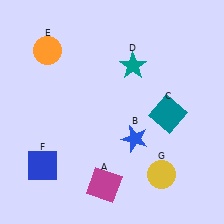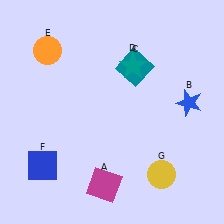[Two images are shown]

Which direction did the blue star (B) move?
The blue star (B) moved right.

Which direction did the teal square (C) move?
The teal square (C) moved up.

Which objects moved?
The objects that moved are: the blue star (B), the teal square (C).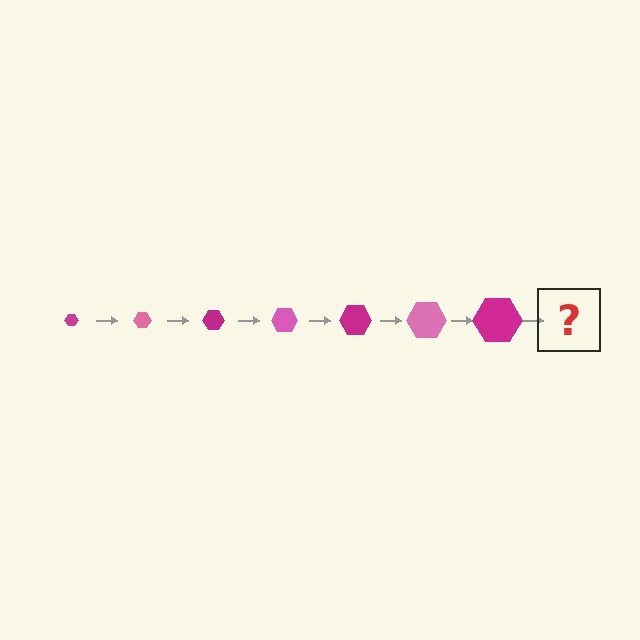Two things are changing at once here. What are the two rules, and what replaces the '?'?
The two rules are that the hexagon grows larger each step and the color cycles through magenta and pink. The '?' should be a pink hexagon, larger than the previous one.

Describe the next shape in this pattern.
It should be a pink hexagon, larger than the previous one.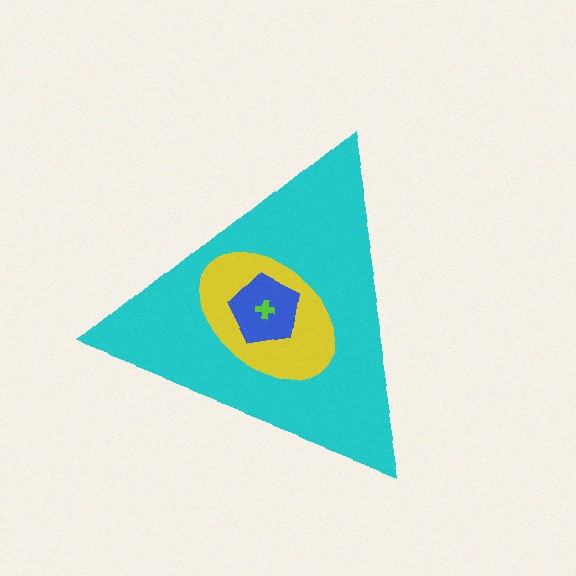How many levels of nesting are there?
4.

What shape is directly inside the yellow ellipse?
The blue pentagon.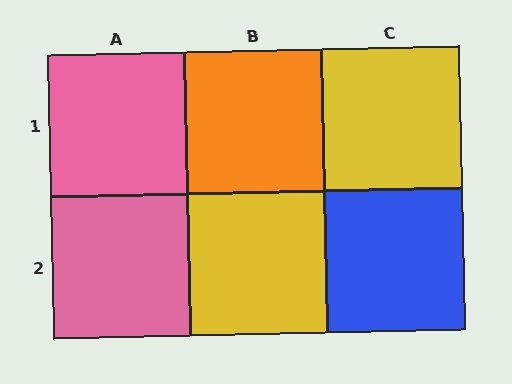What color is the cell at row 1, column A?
Pink.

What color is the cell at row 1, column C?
Yellow.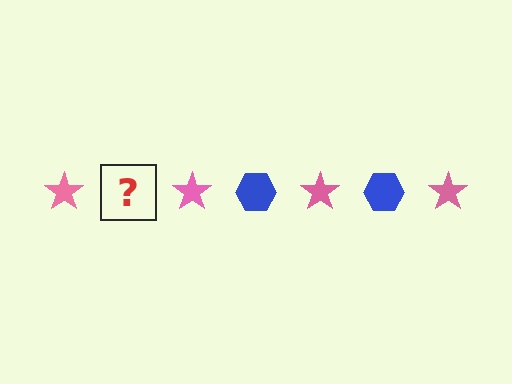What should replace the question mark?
The question mark should be replaced with a blue hexagon.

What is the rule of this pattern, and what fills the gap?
The rule is that the pattern alternates between pink star and blue hexagon. The gap should be filled with a blue hexagon.